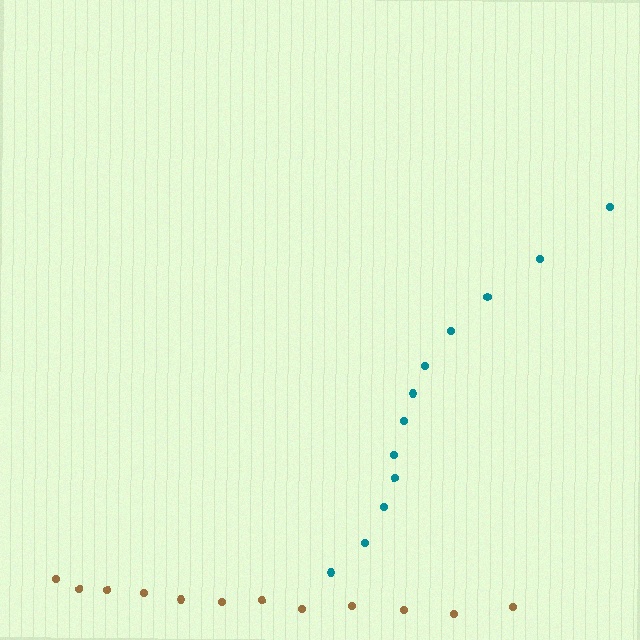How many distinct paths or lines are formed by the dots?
There are 2 distinct paths.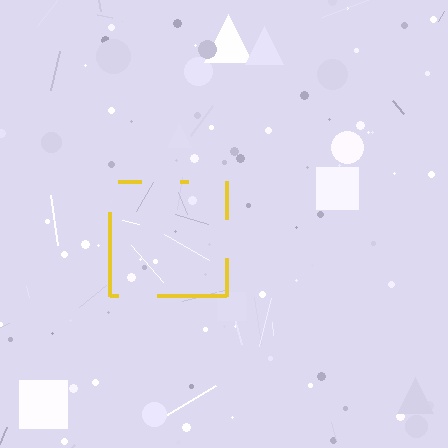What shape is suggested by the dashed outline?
The dashed outline suggests a square.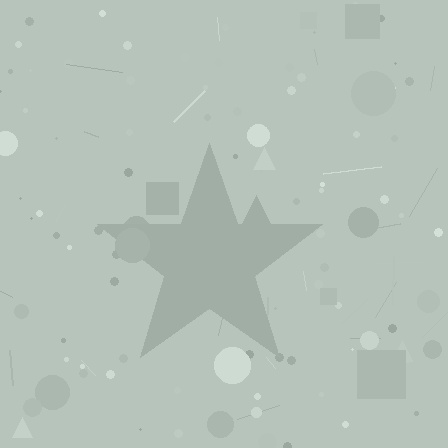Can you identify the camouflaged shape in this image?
The camouflaged shape is a star.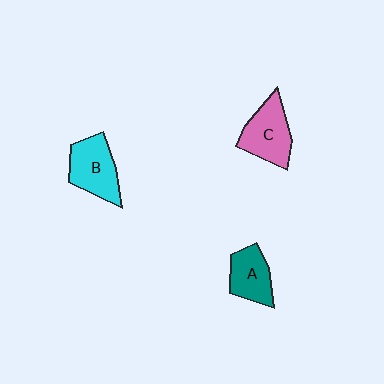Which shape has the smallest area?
Shape A (teal).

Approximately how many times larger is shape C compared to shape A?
Approximately 1.3 times.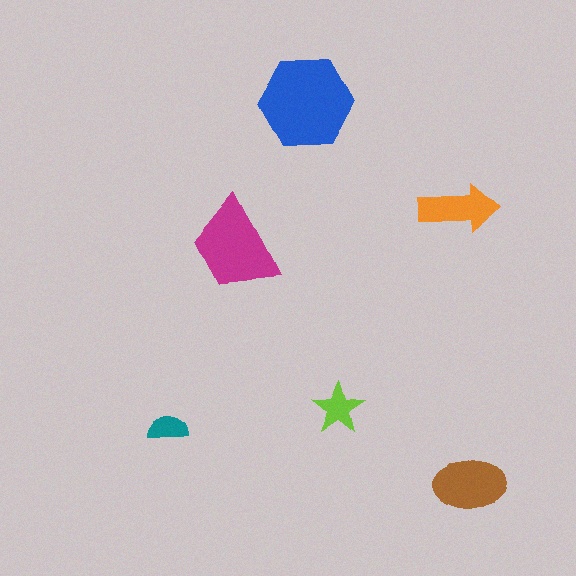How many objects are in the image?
There are 6 objects in the image.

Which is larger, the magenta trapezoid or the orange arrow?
The magenta trapezoid.